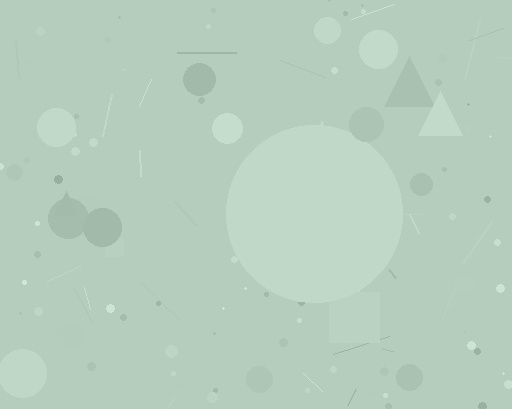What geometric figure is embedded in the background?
A circle is embedded in the background.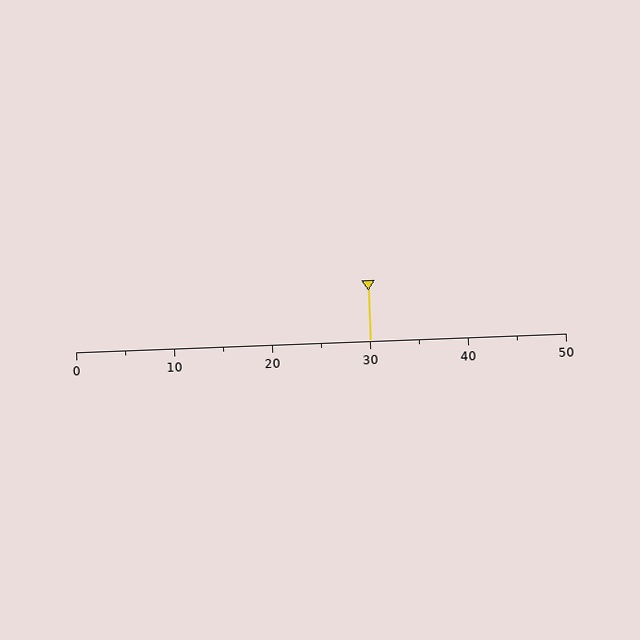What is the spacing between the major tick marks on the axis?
The major ticks are spaced 10 apart.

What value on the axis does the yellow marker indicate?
The marker indicates approximately 30.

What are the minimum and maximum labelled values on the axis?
The axis runs from 0 to 50.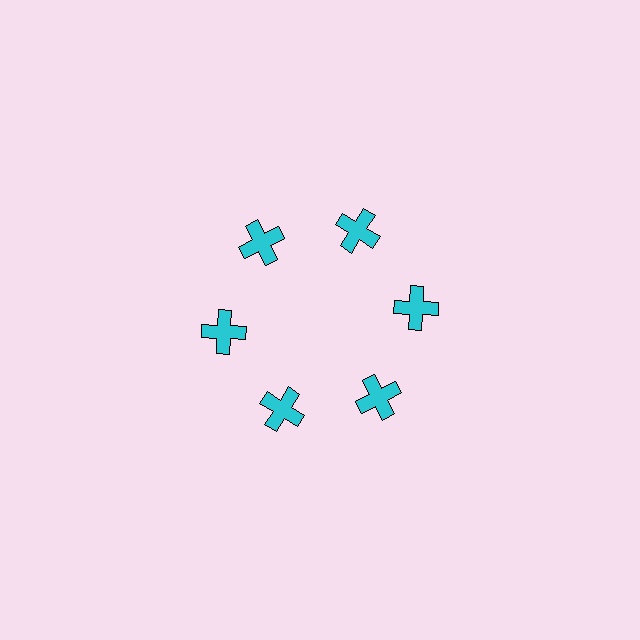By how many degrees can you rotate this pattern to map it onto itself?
The pattern maps onto itself every 60 degrees of rotation.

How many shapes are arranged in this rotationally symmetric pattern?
There are 6 shapes, arranged in 6 groups of 1.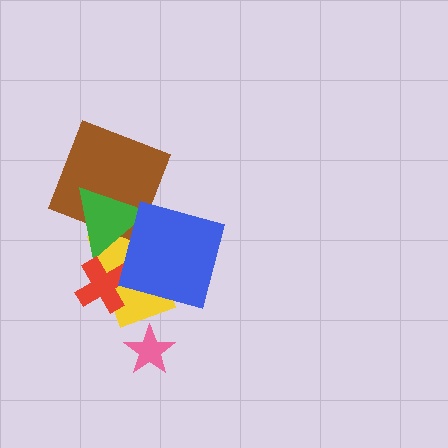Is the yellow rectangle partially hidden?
Yes, it is partially covered by another shape.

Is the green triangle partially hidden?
Yes, it is partially covered by another shape.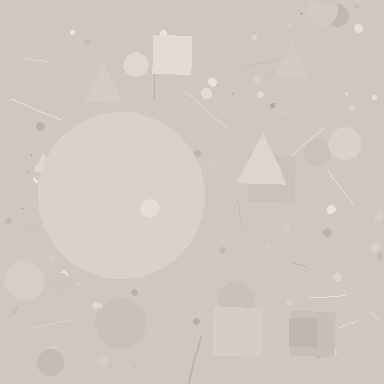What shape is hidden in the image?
A circle is hidden in the image.